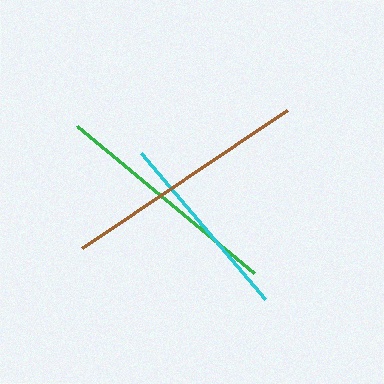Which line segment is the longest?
The brown line is the longest at approximately 247 pixels.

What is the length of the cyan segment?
The cyan segment is approximately 191 pixels long.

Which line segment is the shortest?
The cyan line is the shortest at approximately 191 pixels.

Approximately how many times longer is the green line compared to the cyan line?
The green line is approximately 1.2 times the length of the cyan line.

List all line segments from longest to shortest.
From longest to shortest: brown, green, cyan.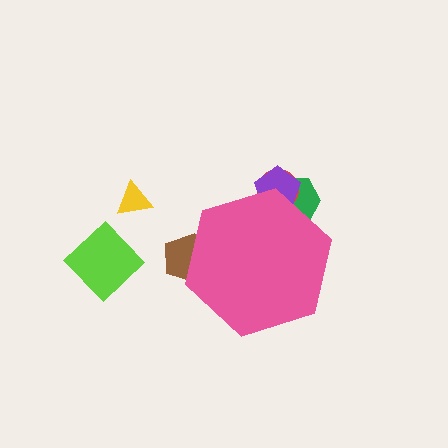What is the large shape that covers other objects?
A pink hexagon.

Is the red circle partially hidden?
Yes, the red circle is partially hidden behind the pink hexagon.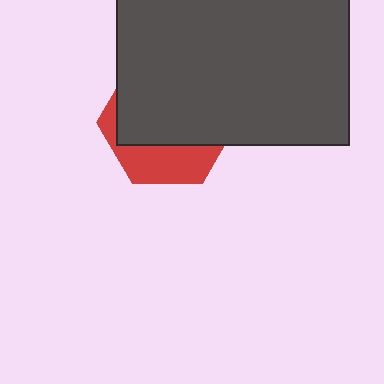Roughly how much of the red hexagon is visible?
A small part of it is visible (roughly 32%).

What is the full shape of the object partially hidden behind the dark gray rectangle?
The partially hidden object is a red hexagon.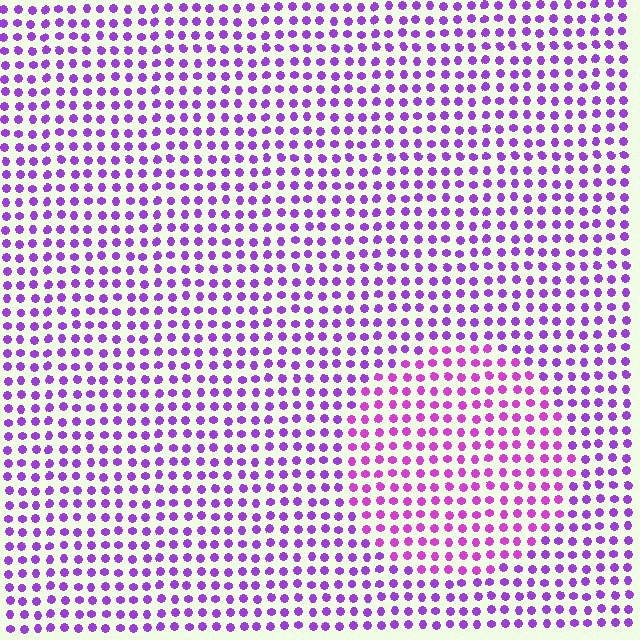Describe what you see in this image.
The image is filled with small purple elements in a uniform arrangement. A circle-shaped region is visible where the elements are tinted to a slightly different hue, forming a subtle color boundary.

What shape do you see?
I see a circle.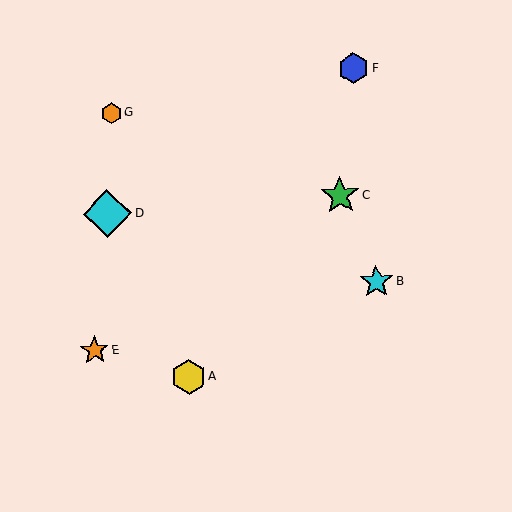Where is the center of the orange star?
The center of the orange star is at (95, 350).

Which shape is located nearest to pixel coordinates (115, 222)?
The cyan diamond (labeled D) at (107, 214) is nearest to that location.